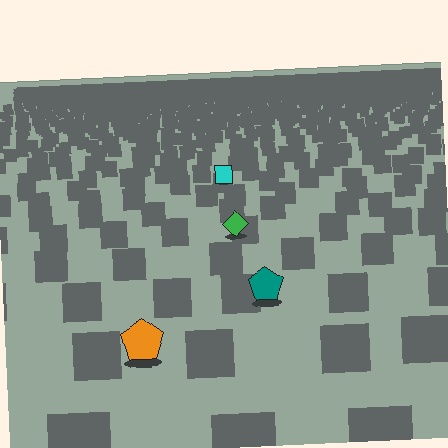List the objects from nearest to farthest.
From nearest to farthest: the orange pentagon, the teal pentagon, the green diamond, the cyan square.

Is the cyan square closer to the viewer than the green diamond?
No. The green diamond is closer — you can tell from the texture gradient: the ground texture is coarser near it.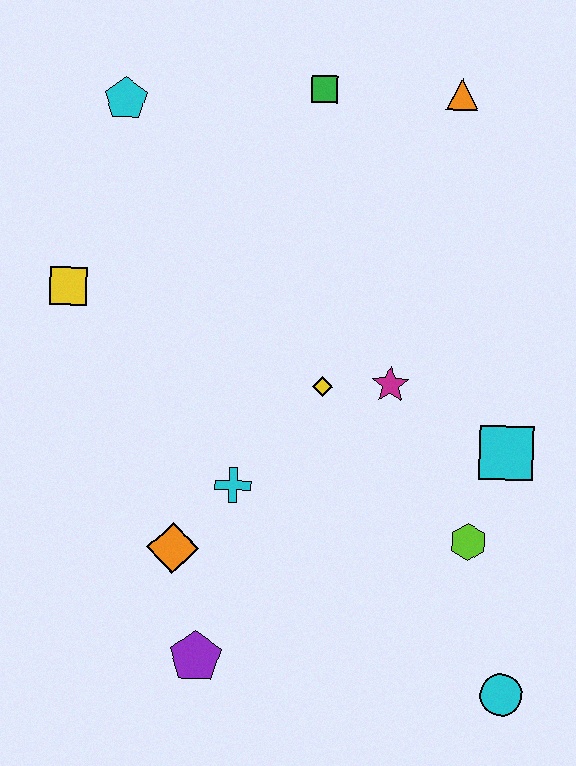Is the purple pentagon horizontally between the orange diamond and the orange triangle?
Yes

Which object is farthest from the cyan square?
The cyan pentagon is farthest from the cyan square.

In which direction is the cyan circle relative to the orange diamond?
The cyan circle is to the right of the orange diamond.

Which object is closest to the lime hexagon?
The cyan square is closest to the lime hexagon.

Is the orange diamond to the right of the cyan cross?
No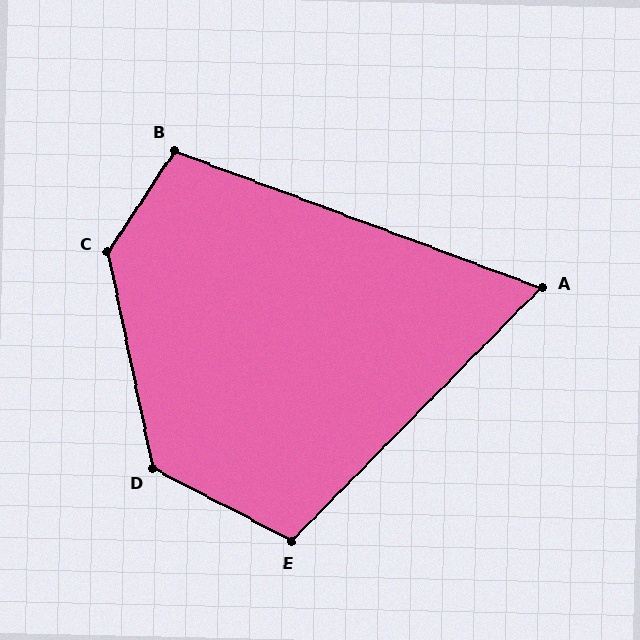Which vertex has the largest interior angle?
C, at approximately 135 degrees.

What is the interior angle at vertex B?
Approximately 103 degrees (obtuse).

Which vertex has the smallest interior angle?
A, at approximately 66 degrees.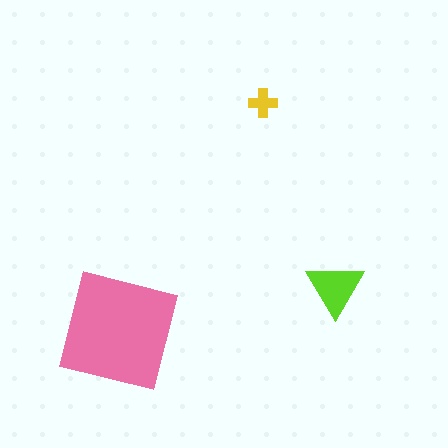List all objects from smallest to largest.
The yellow cross, the lime triangle, the pink square.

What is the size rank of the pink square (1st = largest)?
1st.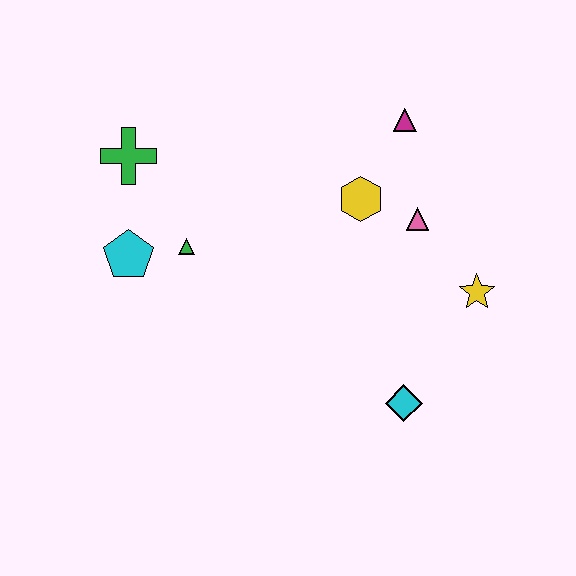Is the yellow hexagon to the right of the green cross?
Yes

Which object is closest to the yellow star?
The pink triangle is closest to the yellow star.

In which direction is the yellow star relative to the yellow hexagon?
The yellow star is to the right of the yellow hexagon.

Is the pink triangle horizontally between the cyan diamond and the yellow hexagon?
No